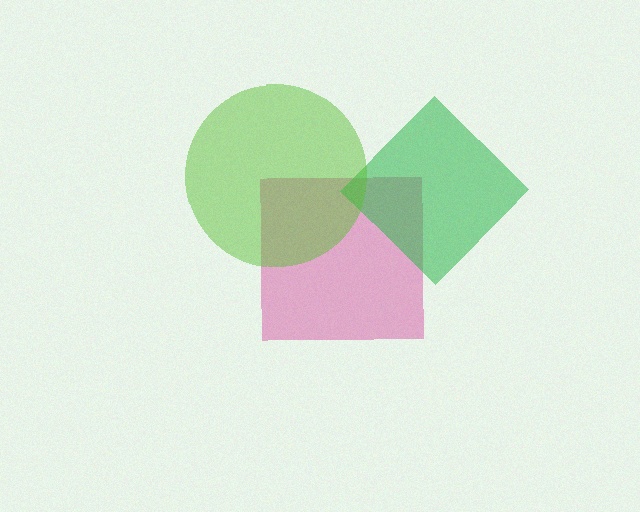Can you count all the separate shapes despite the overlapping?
Yes, there are 3 separate shapes.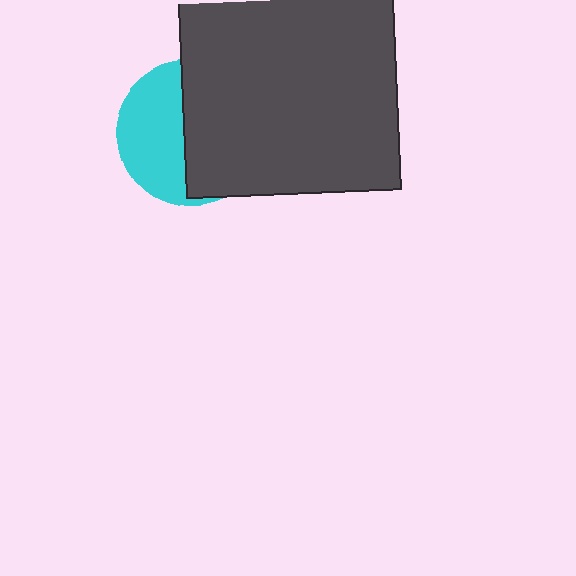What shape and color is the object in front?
The object in front is a dark gray square.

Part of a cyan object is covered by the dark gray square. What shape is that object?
It is a circle.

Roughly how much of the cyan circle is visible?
A small part of it is visible (roughly 45%).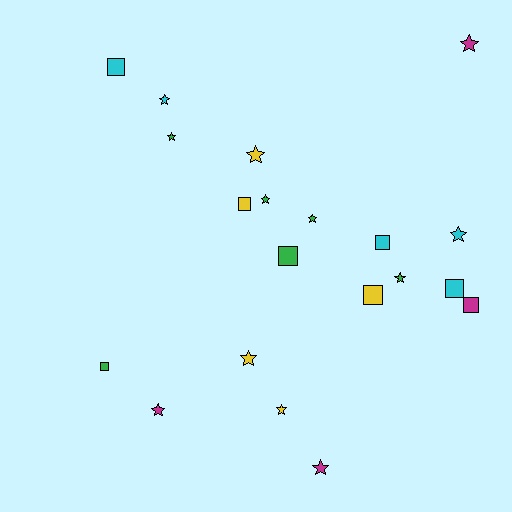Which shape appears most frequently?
Star, with 12 objects.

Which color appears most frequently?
Green, with 6 objects.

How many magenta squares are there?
There is 1 magenta square.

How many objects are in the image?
There are 20 objects.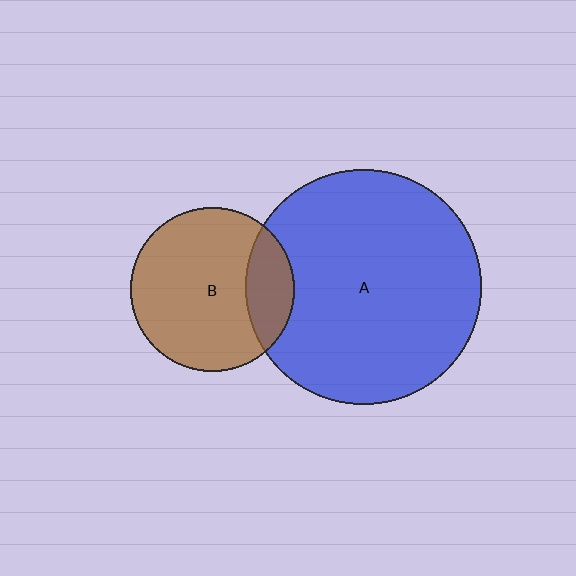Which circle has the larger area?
Circle A (blue).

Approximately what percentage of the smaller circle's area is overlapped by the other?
Approximately 20%.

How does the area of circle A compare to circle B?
Approximately 2.1 times.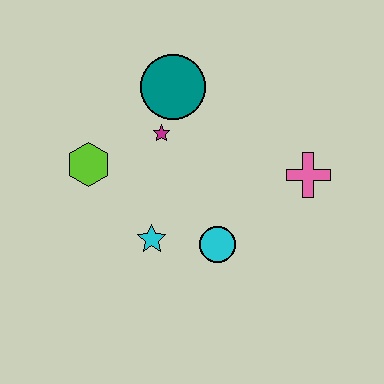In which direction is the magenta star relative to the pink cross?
The magenta star is to the left of the pink cross.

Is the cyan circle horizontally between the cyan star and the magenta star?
No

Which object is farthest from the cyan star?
The pink cross is farthest from the cyan star.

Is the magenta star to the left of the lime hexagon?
No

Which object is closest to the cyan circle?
The cyan star is closest to the cyan circle.